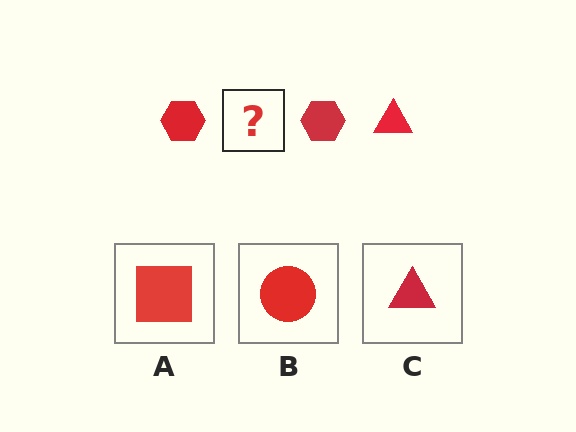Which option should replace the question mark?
Option C.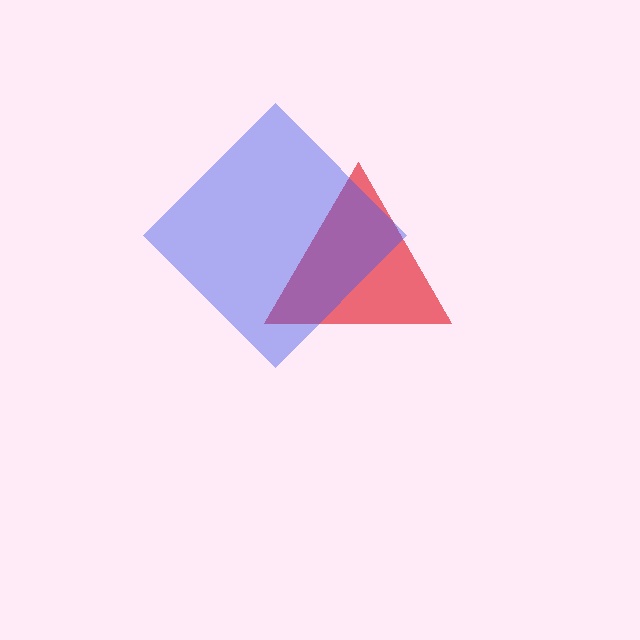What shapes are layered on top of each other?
The layered shapes are: a red triangle, a blue diamond.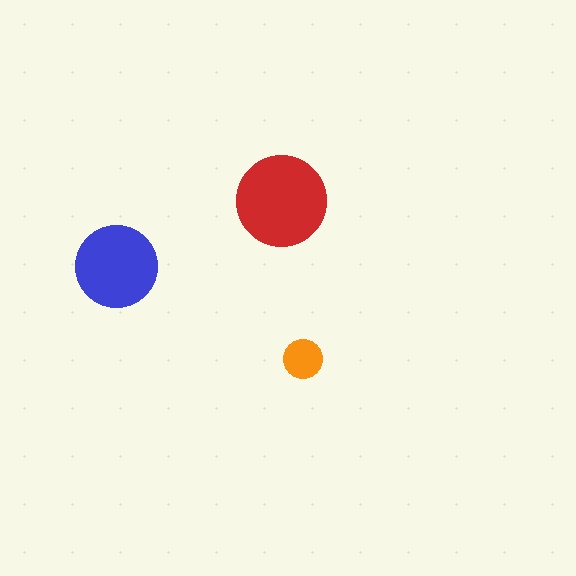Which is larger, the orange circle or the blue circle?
The blue one.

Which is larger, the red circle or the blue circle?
The red one.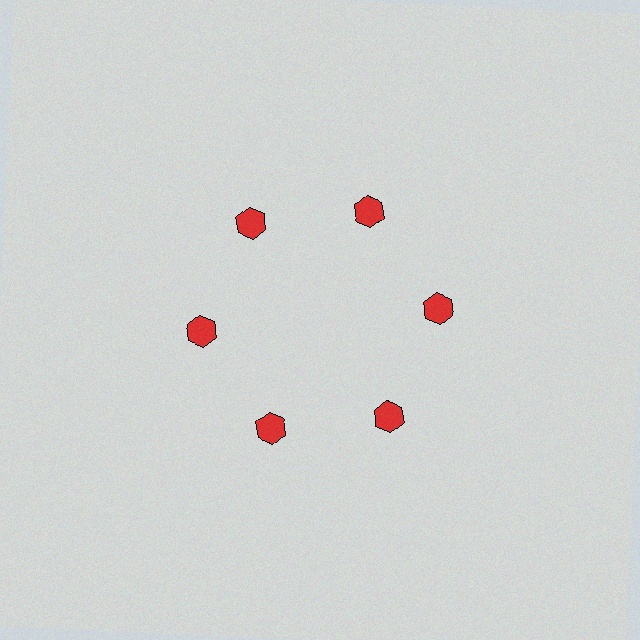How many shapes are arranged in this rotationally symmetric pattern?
There are 6 shapes, arranged in 6 groups of 1.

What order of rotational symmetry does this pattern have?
This pattern has 6-fold rotational symmetry.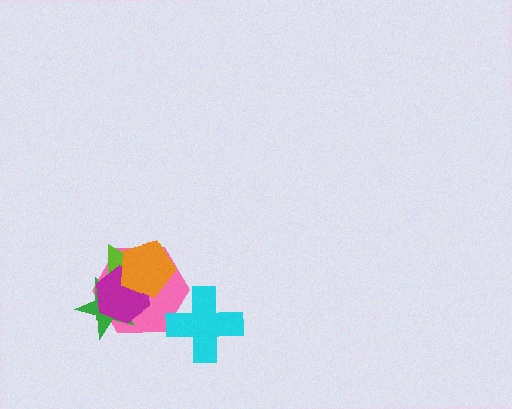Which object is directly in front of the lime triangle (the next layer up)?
The magenta hexagon is directly in front of the lime triangle.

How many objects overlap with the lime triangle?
4 objects overlap with the lime triangle.